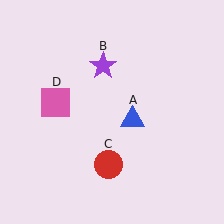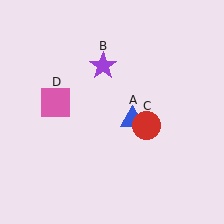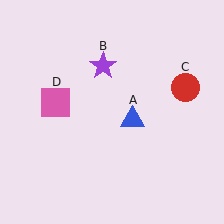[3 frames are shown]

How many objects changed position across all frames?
1 object changed position: red circle (object C).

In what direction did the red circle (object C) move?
The red circle (object C) moved up and to the right.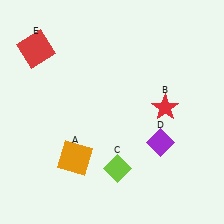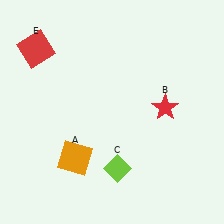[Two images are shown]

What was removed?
The purple diamond (D) was removed in Image 2.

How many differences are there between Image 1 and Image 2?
There is 1 difference between the two images.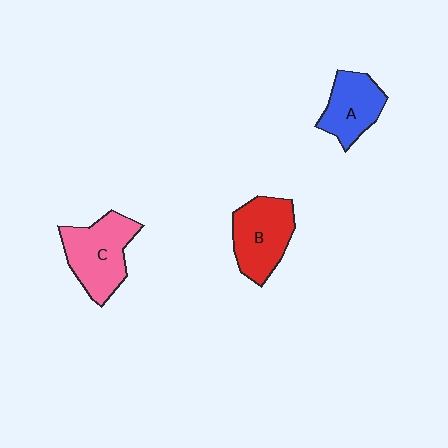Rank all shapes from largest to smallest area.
From largest to smallest: C (pink), B (red), A (blue).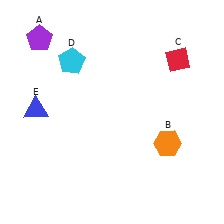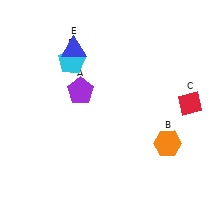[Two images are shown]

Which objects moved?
The objects that moved are: the purple pentagon (A), the red diamond (C), the blue triangle (E).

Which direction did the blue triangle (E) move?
The blue triangle (E) moved up.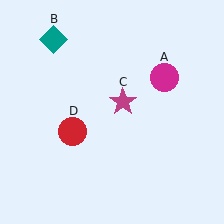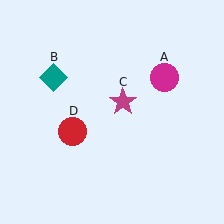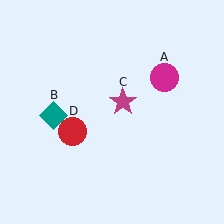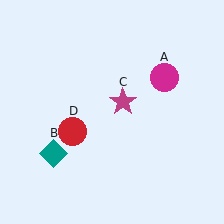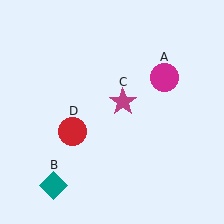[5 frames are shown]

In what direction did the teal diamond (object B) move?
The teal diamond (object B) moved down.